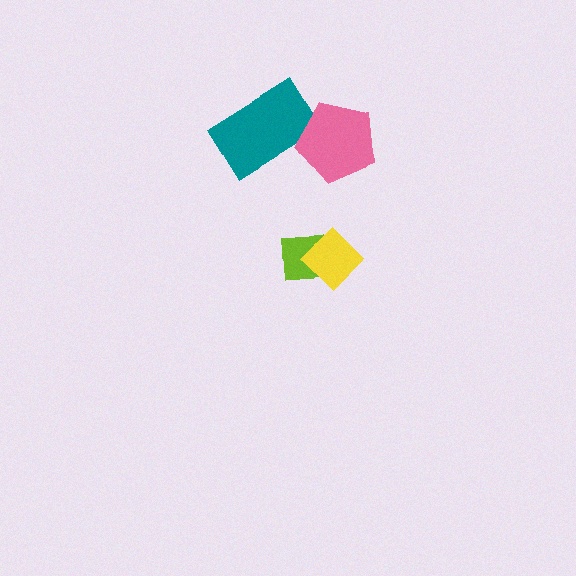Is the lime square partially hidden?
Yes, it is partially covered by another shape.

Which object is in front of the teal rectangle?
The pink pentagon is in front of the teal rectangle.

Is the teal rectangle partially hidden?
Yes, it is partially covered by another shape.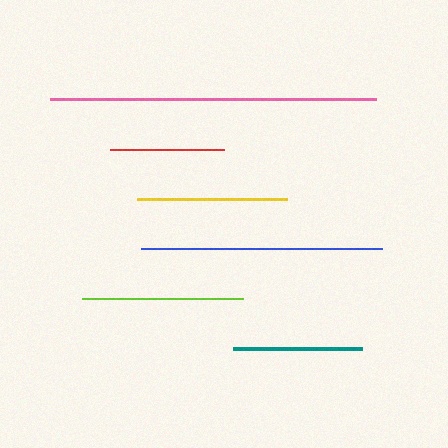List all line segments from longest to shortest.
From longest to shortest: pink, blue, lime, yellow, teal, red.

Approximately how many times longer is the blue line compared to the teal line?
The blue line is approximately 1.9 times the length of the teal line.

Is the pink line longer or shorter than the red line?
The pink line is longer than the red line.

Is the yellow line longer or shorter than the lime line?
The lime line is longer than the yellow line.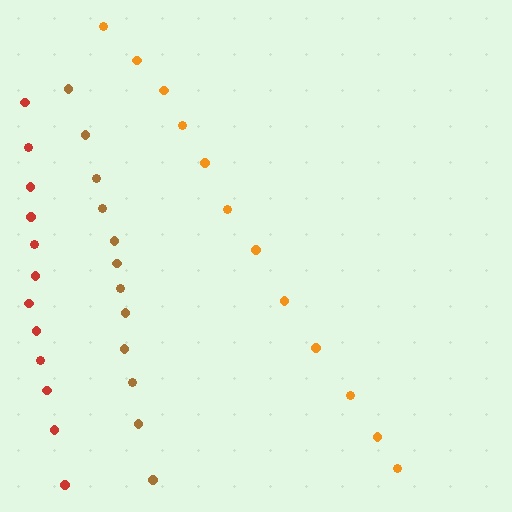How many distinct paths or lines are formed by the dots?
There are 3 distinct paths.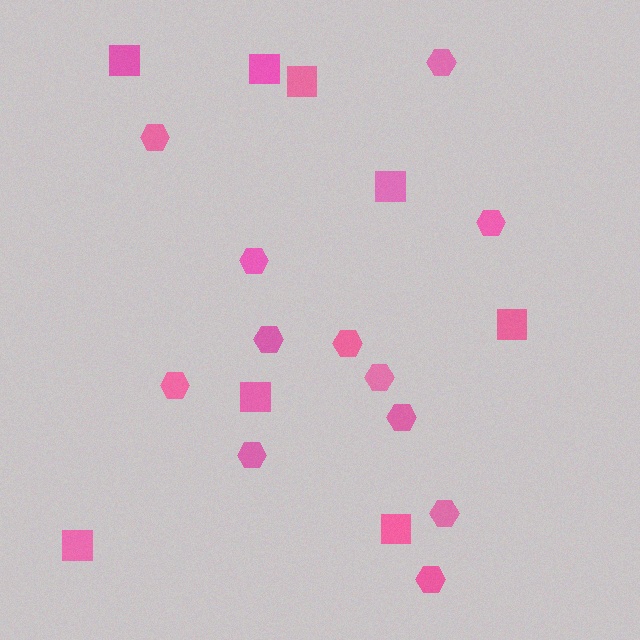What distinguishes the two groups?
There are 2 groups: one group of squares (8) and one group of hexagons (12).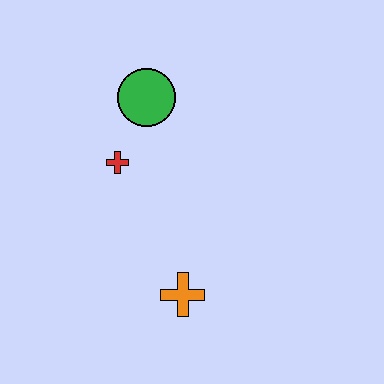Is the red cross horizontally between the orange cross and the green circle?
No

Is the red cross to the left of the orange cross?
Yes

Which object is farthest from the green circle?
The orange cross is farthest from the green circle.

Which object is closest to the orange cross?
The red cross is closest to the orange cross.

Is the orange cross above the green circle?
No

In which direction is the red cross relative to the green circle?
The red cross is below the green circle.